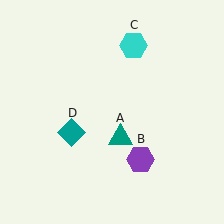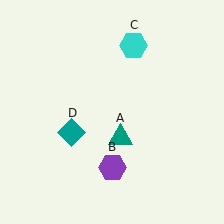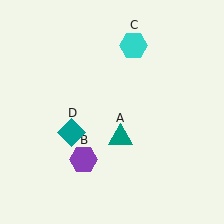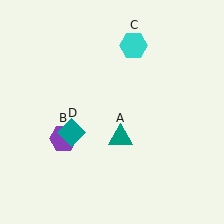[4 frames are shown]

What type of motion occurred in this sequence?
The purple hexagon (object B) rotated clockwise around the center of the scene.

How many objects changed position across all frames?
1 object changed position: purple hexagon (object B).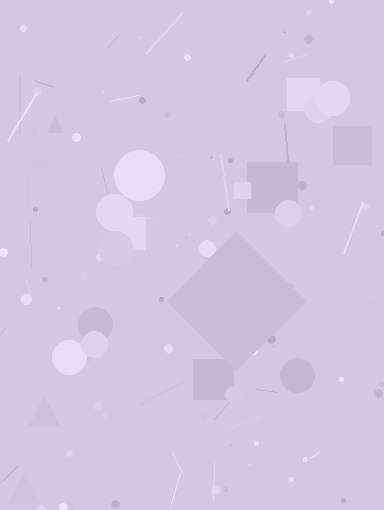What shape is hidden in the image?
A diamond is hidden in the image.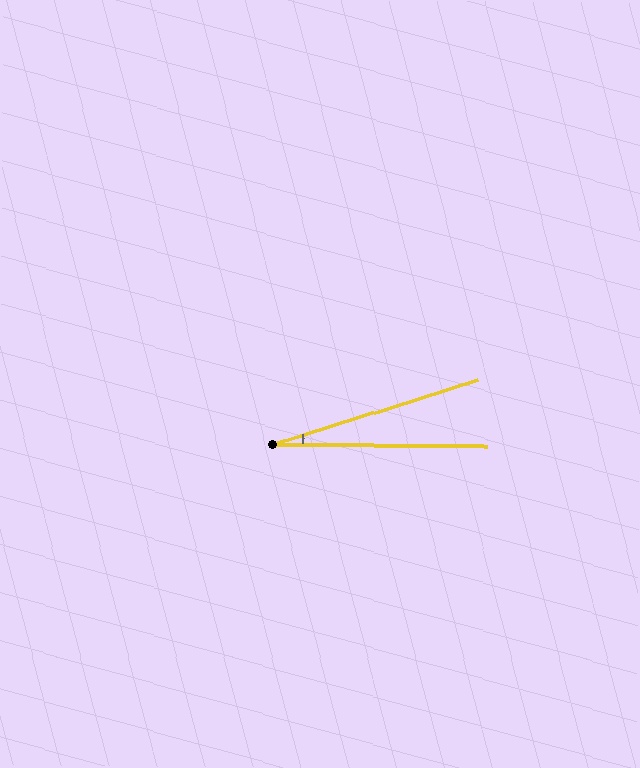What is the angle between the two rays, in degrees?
Approximately 18 degrees.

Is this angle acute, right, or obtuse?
It is acute.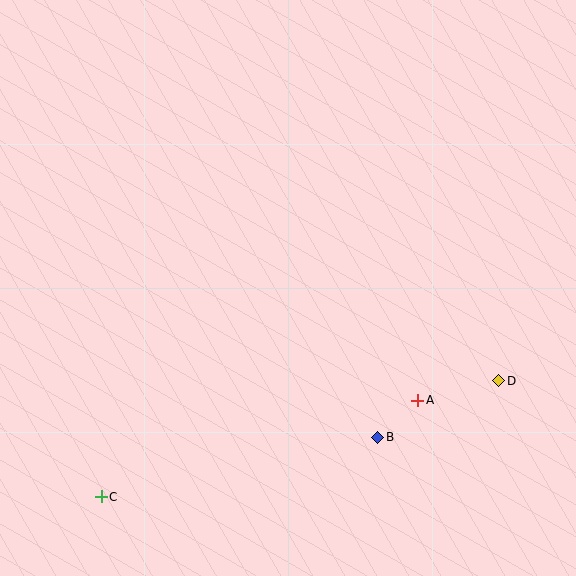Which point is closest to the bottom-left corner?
Point C is closest to the bottom-left corner.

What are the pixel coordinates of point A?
Point A is at (418, 400).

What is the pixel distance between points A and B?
The distance between A and B is 54 pixels.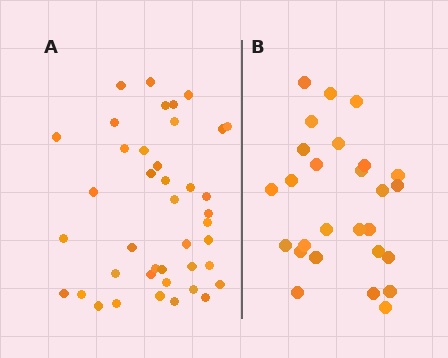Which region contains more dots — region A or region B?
Region A (the left region) has more dots.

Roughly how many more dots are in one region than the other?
Region A has approximately 15 more dots than region B.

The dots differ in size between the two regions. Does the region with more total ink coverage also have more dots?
No. Region B has more total ink coverage because its dots are larger, but region A actually contains more individual dots. Total area can be misleading — the number of items is what matters here.